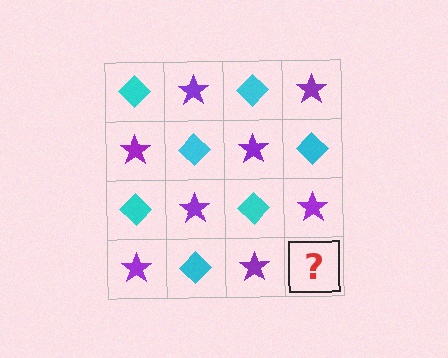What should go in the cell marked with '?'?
The missing cell should contain a cyan diamond.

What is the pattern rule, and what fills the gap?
The rule is that it alternates cyan diamond and purple star in a checkerboard pattern. The gap should be filled with a cyan diamond.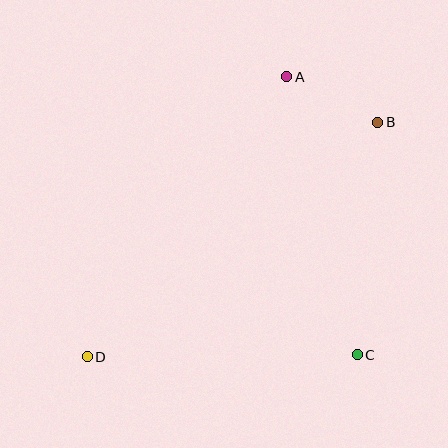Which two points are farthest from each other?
Points B and D are farthest from each other.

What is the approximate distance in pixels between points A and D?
The distance between A and D is approximately 344 pixels.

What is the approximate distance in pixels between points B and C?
The distance between B and C is approximately 234 pixels.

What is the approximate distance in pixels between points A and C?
The distance between A and C is approximately 287 pixels.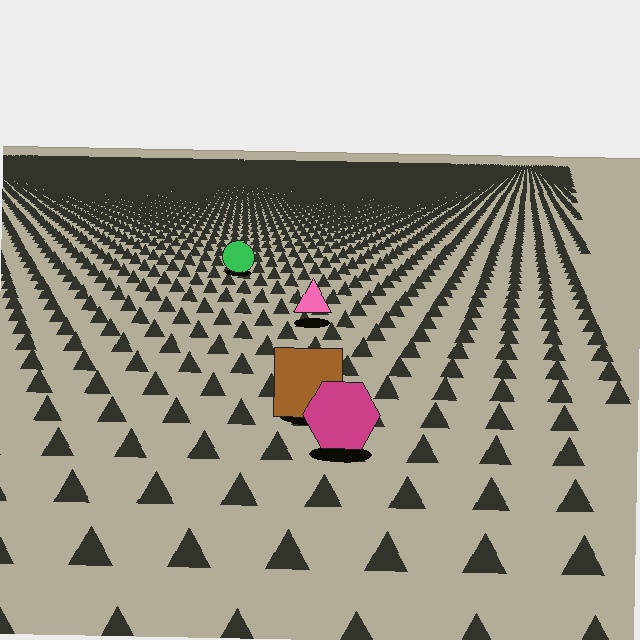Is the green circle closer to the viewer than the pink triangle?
No. The pink triangle is closer — you can tell from the texture gradient: the ground texture is coarser near it.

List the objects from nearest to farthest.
From nearest to farthest: the magenta hexagon, the brown square, the pink triangle, the green circle.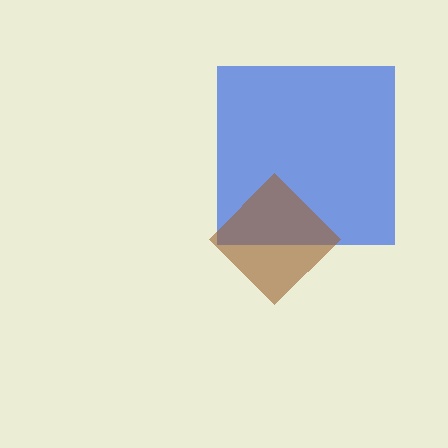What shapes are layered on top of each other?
The layered shapes are: a blue square, a brown diamond.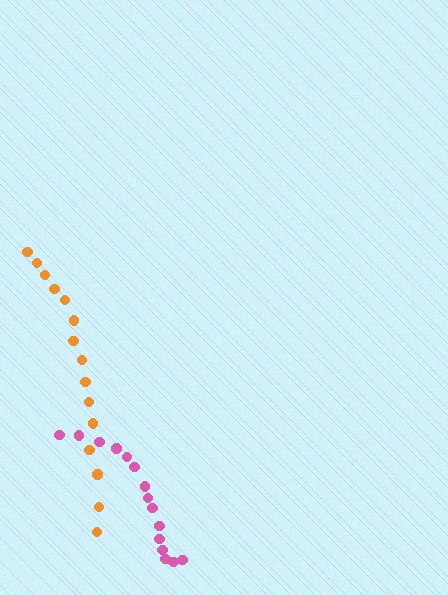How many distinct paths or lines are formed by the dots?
There are 2 distinct paths.